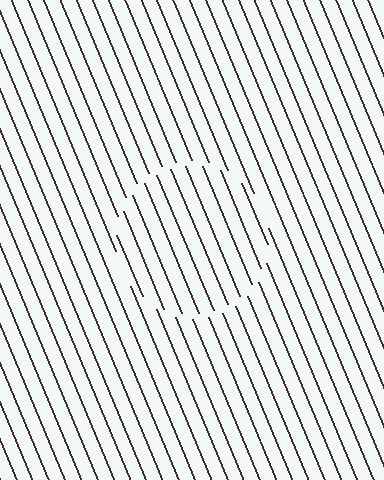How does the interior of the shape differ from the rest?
The interior of the shape contains the same grating, shifted by half a period — the contour is defined by the phase discontinuity where line-ends from the inner and outer gratings abut.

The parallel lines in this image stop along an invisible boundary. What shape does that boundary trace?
An illusory circle. The interior of the shape contains the same grating, shifted by half a period — the contour is defined by the phase discontinuity where line-ends from the inner and outer gratings abut.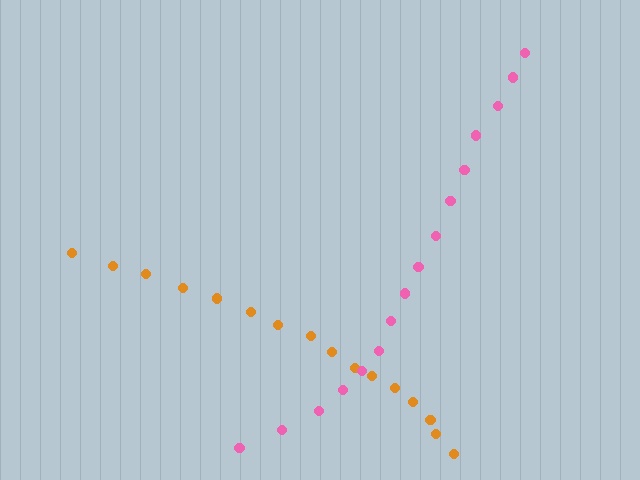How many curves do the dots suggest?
There are 2 distinct paths.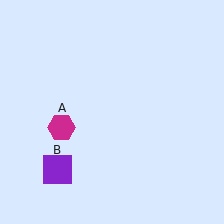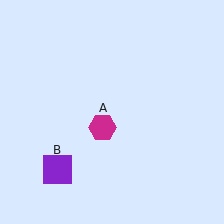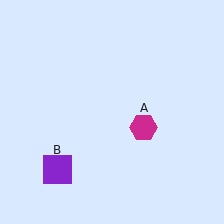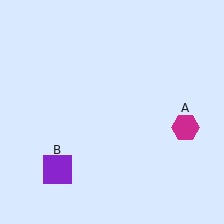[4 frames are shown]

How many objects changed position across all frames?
1 object changed position: magenta hexagon (object A).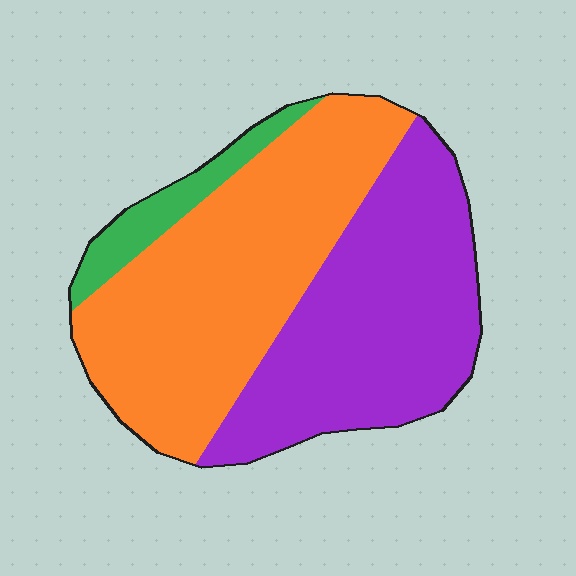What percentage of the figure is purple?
Purple covers 43% of the figure.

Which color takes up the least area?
Green, at roughly 10%.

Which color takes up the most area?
Orange, at roughly 50%.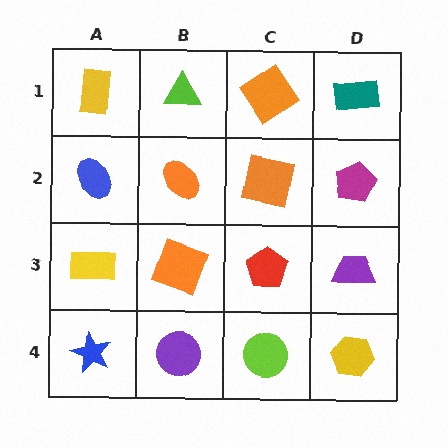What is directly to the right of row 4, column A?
A purple circle.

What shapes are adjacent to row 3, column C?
An orange square (row 2, column C), a lime circle (row 4, column C), an orange square (row 3, column B), a purple trapezoid (row 3, column D).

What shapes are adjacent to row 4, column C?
A red pentagon (row 3, column C), a purple circle (row 4, column B), a yellow hexagon (row 4, column D).